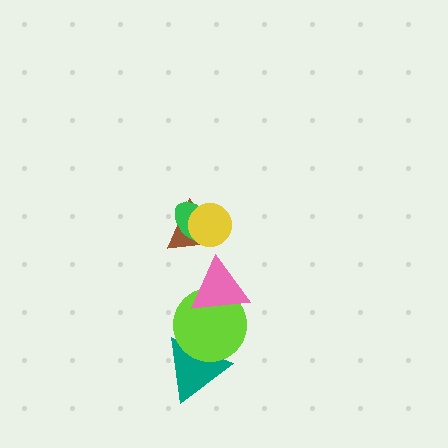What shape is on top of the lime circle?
The pink triangle is on top of the lime circle.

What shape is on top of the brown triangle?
The green ellipse is on top of the brown triangle.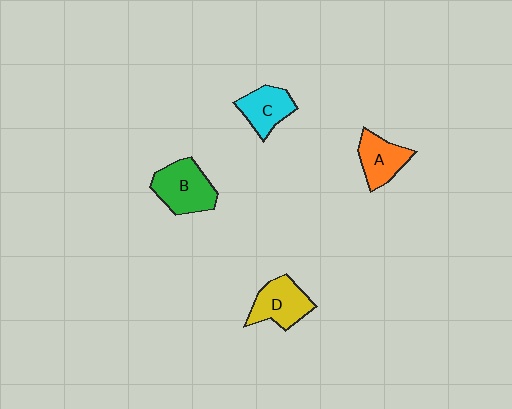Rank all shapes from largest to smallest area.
From largest to smallest: B (green), D (yellow), A (orange), C (cyan).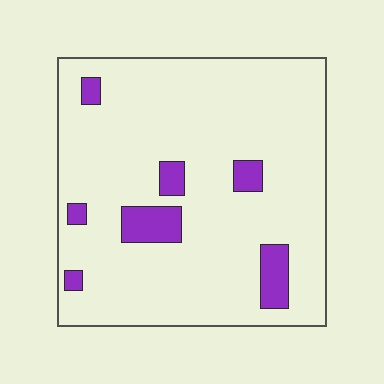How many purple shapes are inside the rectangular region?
7.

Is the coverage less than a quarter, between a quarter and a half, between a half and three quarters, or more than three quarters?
Less than a quarter.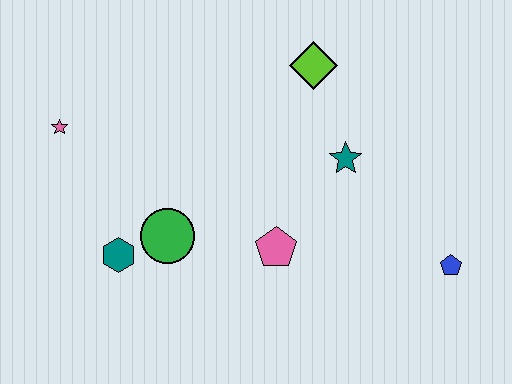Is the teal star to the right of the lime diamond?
Yes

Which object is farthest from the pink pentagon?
The pink star is farthest from the pink pentagon.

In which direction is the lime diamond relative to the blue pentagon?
The lime diamond is above the blue pentagon.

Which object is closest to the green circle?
The teal hexagon is closest to the green circle.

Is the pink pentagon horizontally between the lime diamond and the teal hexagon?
Yes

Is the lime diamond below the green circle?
No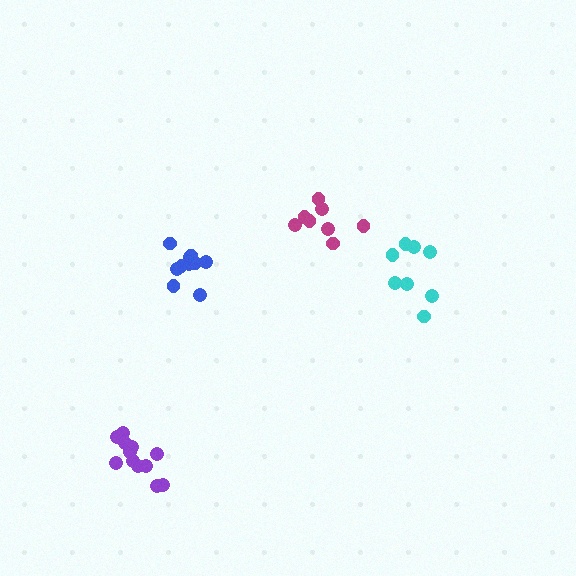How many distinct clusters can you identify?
There are 4 distinct clusters.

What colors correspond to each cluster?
The clusters are colored: blue, magenta, cyan, purple.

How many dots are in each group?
Group 1: 10 dots, Group 2: 8 dots, Group 3: 8 dots, Group 4: 12 dots (38 total).